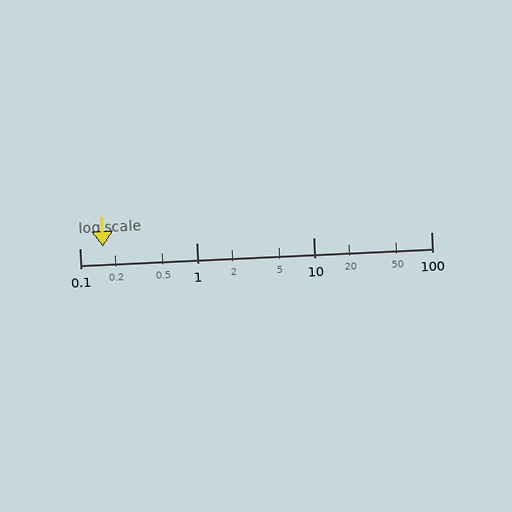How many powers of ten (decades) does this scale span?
The scale spans 3 decades, from 0.1 to 100.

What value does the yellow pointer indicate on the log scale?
The pointer indicates approximately 0.16.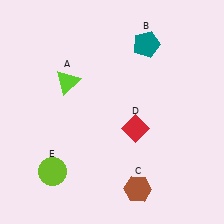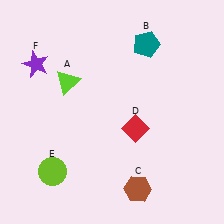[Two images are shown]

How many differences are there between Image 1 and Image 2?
There is 1 difference between the two images.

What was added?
A purple star (F) was added in Image 2.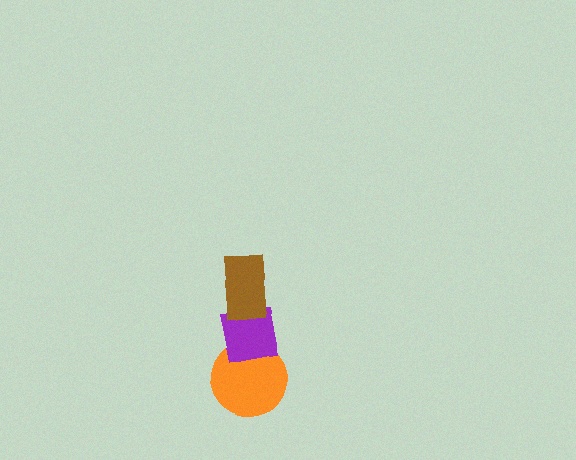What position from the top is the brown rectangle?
The brown rectangle is 1st from the top.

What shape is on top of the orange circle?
The purple square is on top of the orange circle.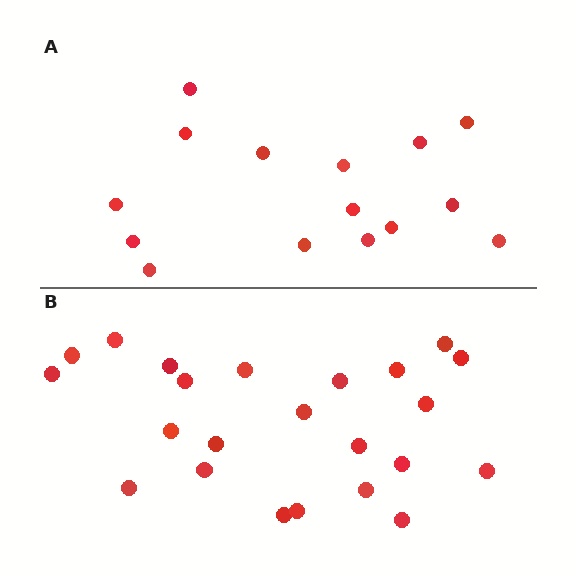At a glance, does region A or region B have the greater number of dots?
Region B (the bottom region) has more dots.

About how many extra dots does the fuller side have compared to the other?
Region B has roughly 8 or so more dots than region A.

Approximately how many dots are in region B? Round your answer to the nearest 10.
About 20 dots. (The exact count is 23, which rounds to 20.)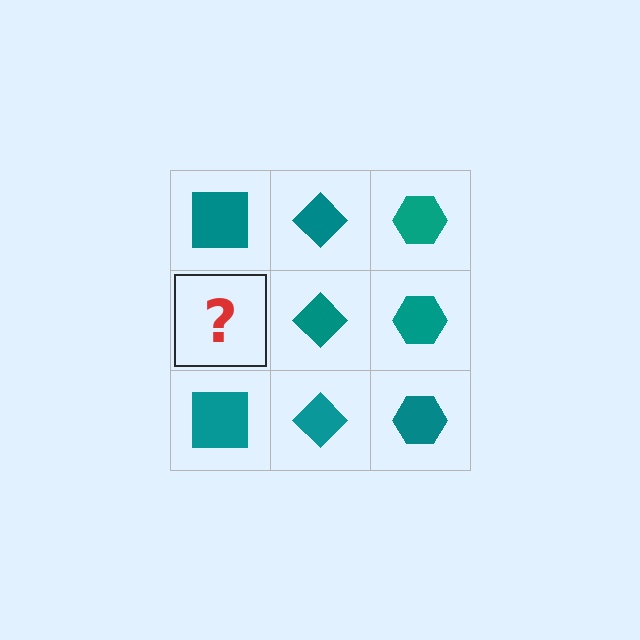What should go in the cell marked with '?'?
The missing cell should contain a teal square.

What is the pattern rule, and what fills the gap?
The rule is that each column has a consistent shape. The gap should be filled with a teal square.